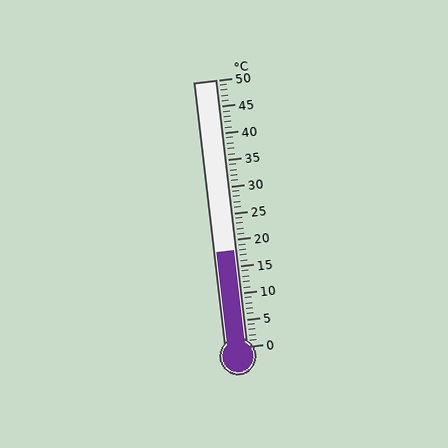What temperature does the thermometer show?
The thermometer shows approximately 18°C.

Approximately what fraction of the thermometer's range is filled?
The thermometer is filled to approximately 35% of its range.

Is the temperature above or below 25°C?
The temperature is below 25°C.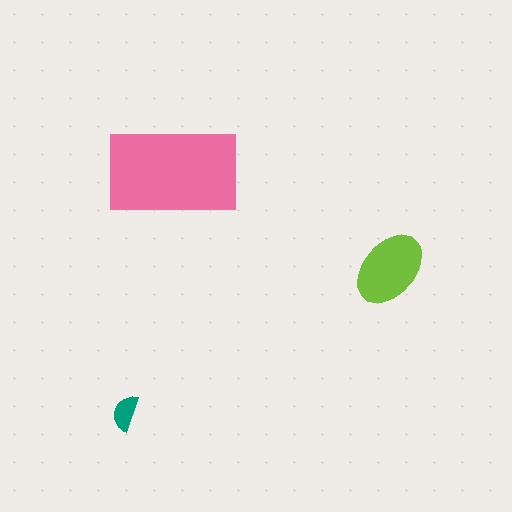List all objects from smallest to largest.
The teal semicircle, the lime ellipse, the pink rectangle.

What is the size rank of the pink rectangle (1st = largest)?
1st.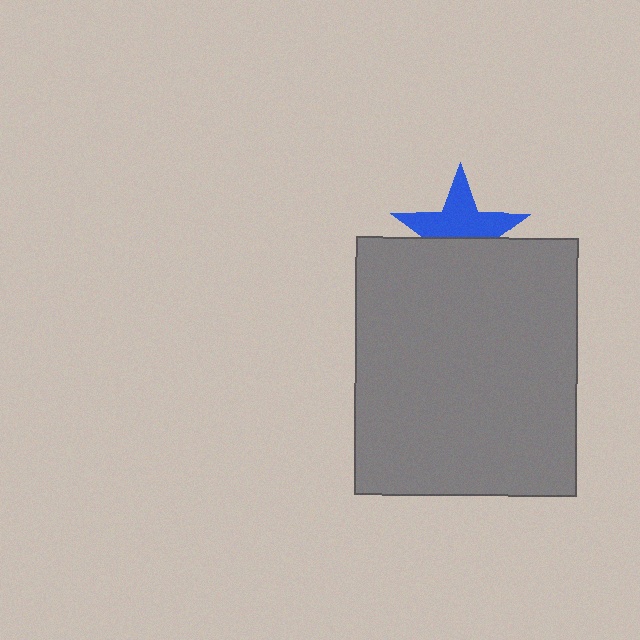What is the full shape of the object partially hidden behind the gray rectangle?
The partially hidden object is a blue star.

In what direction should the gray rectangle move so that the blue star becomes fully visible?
The gray rectangle should move down. That is the shortest direction to clear the overlap and leave the blue star fully visible.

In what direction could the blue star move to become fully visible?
The blue star could move up. That would shift it out from behind the gray rectangle entirely.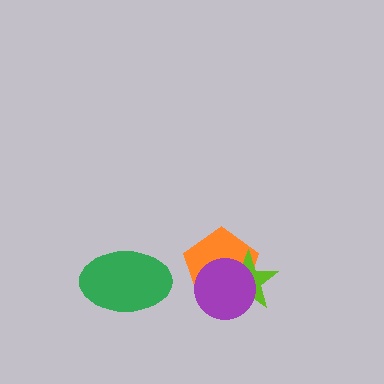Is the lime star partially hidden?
Yes, it is partially covered by another shape.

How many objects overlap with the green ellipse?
0 objects overlap with the green ellipse.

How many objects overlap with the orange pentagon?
2 objects overlap with the orange pentagon.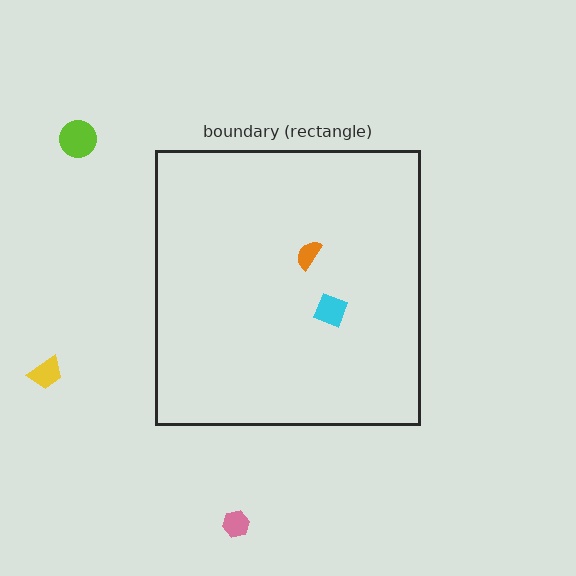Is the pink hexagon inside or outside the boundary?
Outside.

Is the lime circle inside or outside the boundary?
Outside.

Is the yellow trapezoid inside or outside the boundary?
Outside.